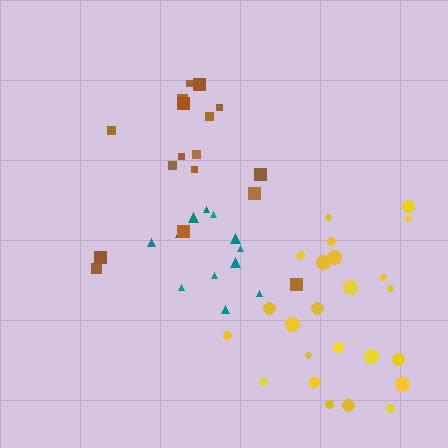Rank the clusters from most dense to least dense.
teal, yellow, brown.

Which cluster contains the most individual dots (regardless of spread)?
Yellow (24).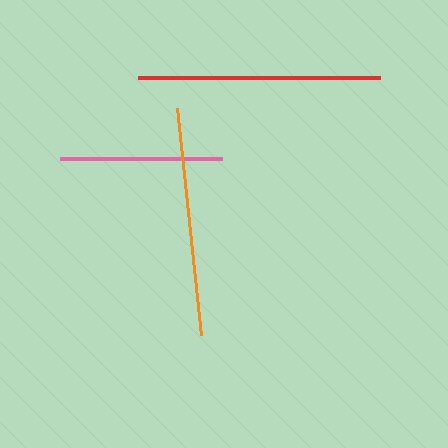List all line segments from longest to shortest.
From longest to shortest: red, orange, pink.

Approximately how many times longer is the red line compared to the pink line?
The red line is approximately 1.5 times the length of the pink line.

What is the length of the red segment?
The red segment is approximately 242 pixels long.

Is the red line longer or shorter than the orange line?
The red line is longer than the orange line.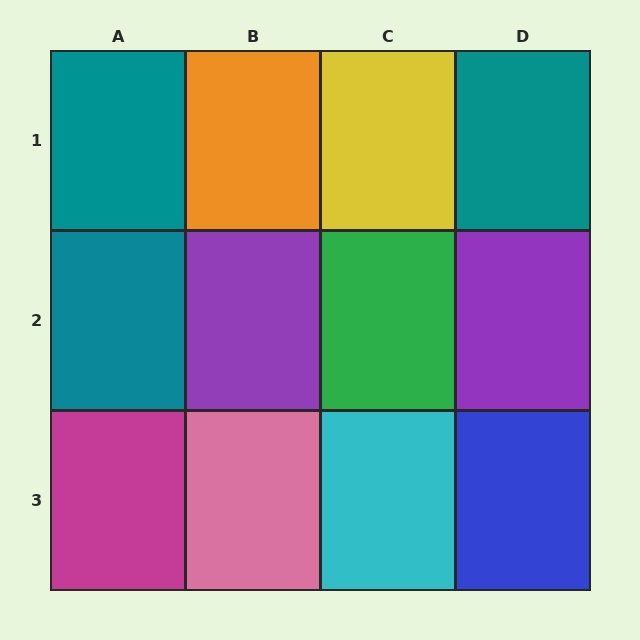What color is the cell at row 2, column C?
Green.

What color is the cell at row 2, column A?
Teal.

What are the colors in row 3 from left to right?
Magenta, pink, cyan, blue.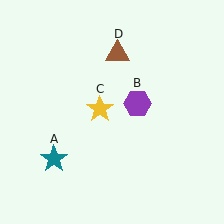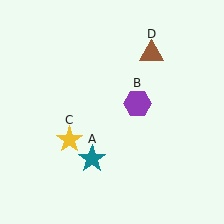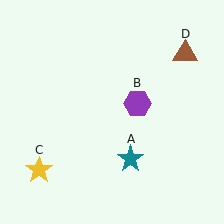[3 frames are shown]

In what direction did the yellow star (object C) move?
The yellow star (object C) moved down and to the left.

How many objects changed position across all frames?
3 objects changed position: teal star (object A), yellow star (object C), brown triangle (object D).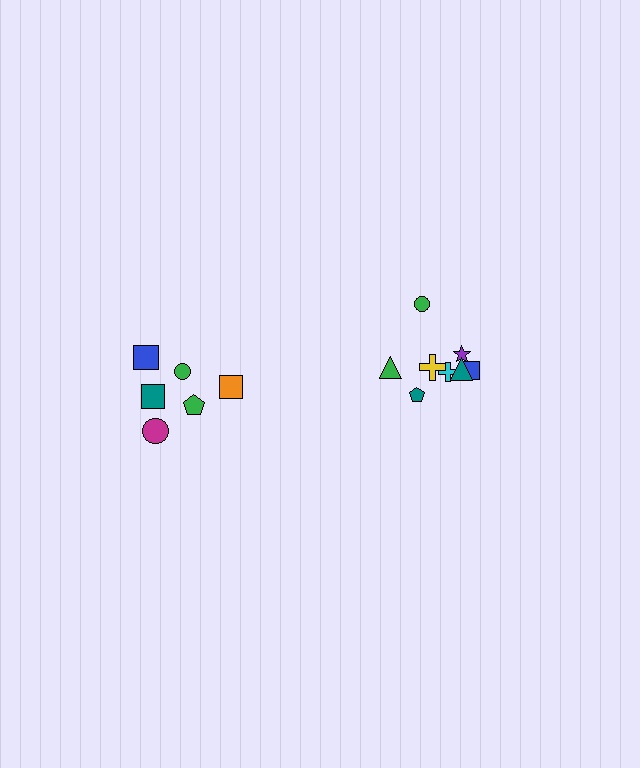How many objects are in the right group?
There are 8 objects.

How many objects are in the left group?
There are 6 objects.